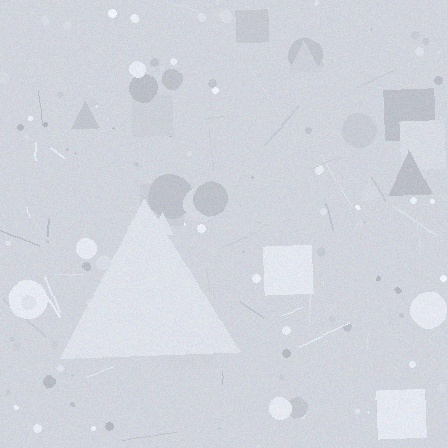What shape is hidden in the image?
A triangle is hidden in the image.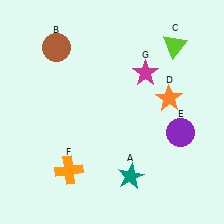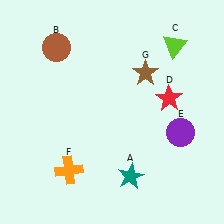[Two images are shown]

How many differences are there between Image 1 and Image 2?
There are 2 differences between the two images.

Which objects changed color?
D changed from orange to red. G changed from magenta to brown.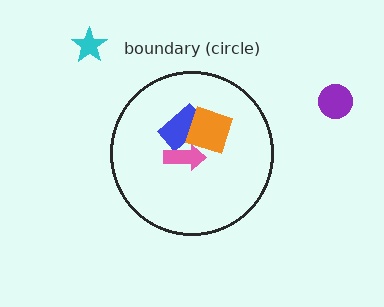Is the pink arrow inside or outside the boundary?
Inside.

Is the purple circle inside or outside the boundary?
Outside.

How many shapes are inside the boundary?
3 inside, 2 outside.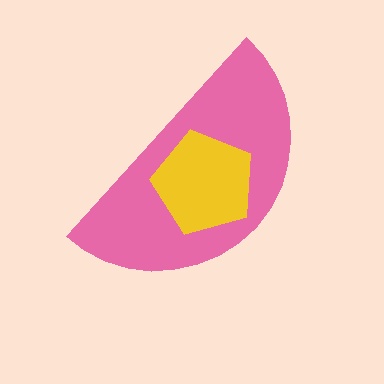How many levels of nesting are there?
2.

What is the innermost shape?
The yellow pentagon.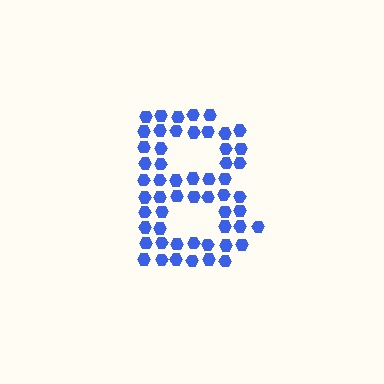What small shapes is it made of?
It is made of small hexagons.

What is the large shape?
The large shape is the letter B.